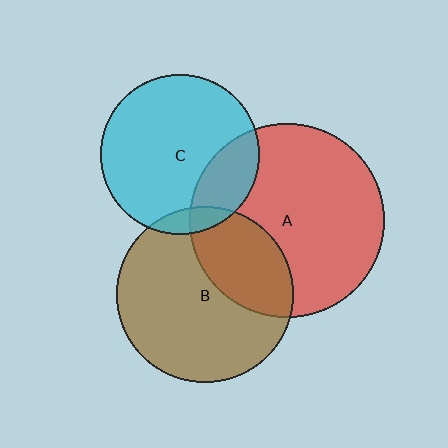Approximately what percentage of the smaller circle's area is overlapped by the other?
Approximately 10%.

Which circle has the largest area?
Circle A (red).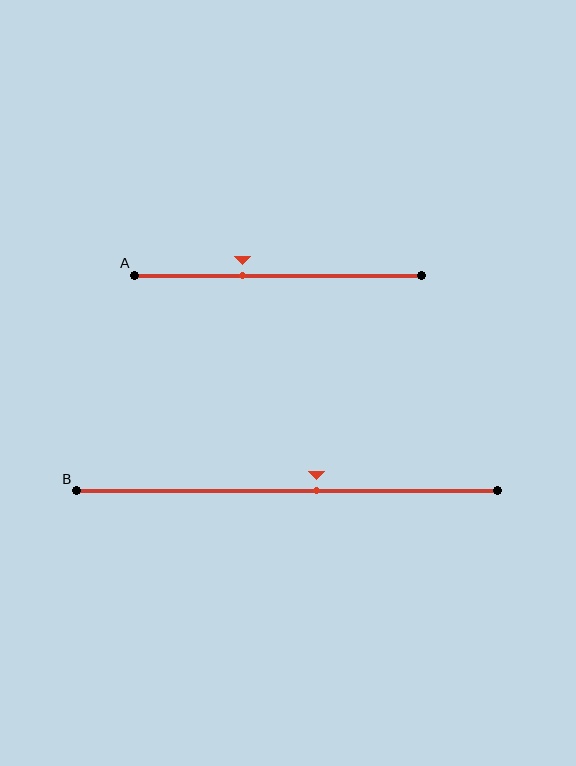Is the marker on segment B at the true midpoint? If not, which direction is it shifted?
No, the marker on segment B is shifted to the right by about 7% of the segment length.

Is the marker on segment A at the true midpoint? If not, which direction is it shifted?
No, the marker on segment A is shifted to the left by about 12% of the segment length.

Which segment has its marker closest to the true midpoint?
Segment B has its marker closest to the true midpoint.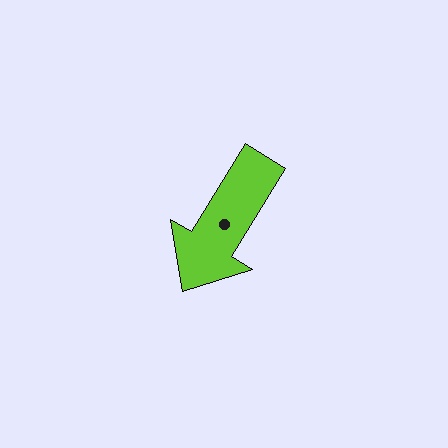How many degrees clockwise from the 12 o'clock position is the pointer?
Approximately 212 degrees.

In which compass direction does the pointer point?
Southwest.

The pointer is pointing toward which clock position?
Roughly 7 o'clock.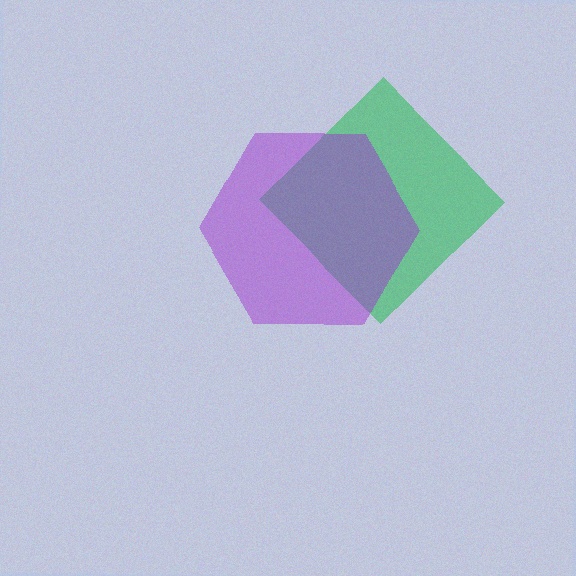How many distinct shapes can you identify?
There are 2 distinct shapes: a green diamond, a purple hexagon.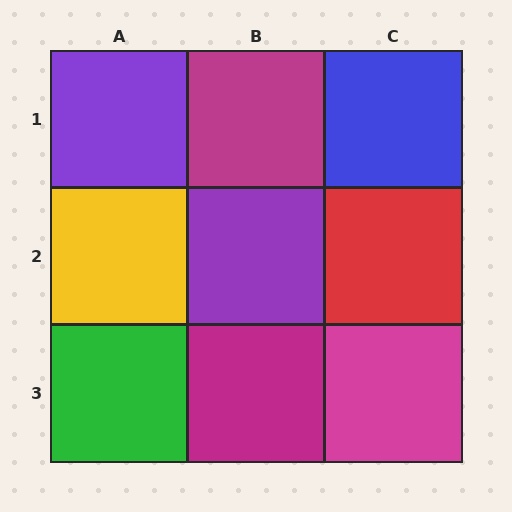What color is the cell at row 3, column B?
Magenta.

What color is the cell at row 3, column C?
Magenta.